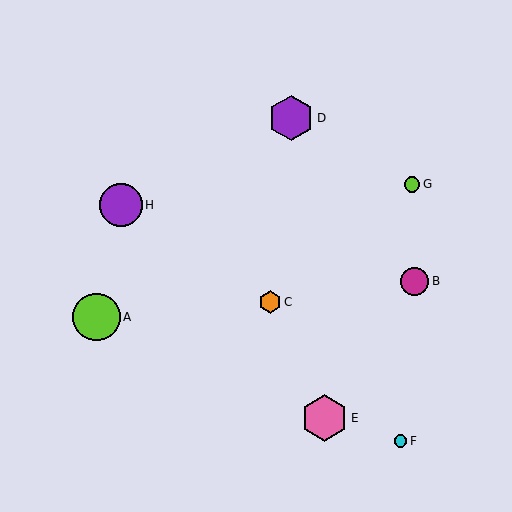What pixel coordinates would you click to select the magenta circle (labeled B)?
Click at (415, 281) to select the magenta circle B.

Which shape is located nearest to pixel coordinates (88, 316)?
The lime circle (labeled A) at (96, 317) is nearest to that location.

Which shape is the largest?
The lime circle (labeled A) is the largest.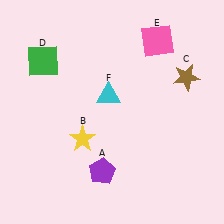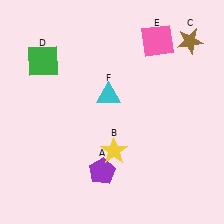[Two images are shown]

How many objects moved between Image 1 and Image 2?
2 objects moved between the two images.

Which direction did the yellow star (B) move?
The yellow star (B) moved right.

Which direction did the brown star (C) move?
The brown star (C) moved up.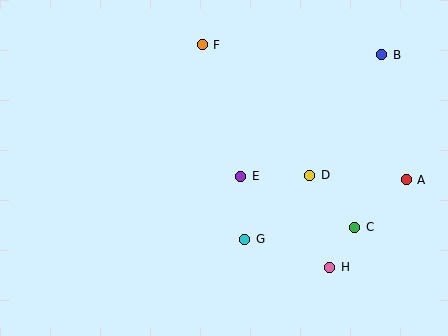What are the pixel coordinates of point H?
Point H is at (330, 267).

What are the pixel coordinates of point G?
Point G is at (245, 239).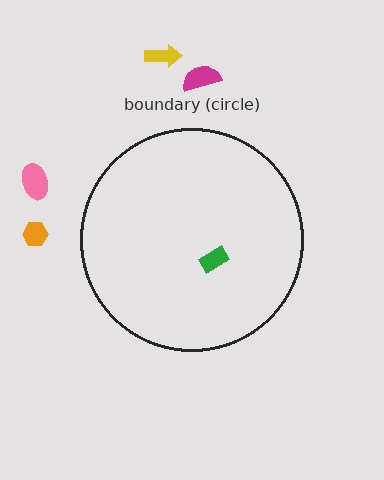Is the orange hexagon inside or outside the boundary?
Outside.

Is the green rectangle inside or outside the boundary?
Inside.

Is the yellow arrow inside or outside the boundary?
Outside.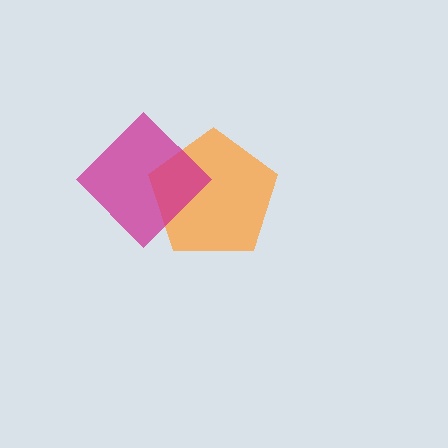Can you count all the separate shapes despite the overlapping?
Yes, there are 2 separate shapes.